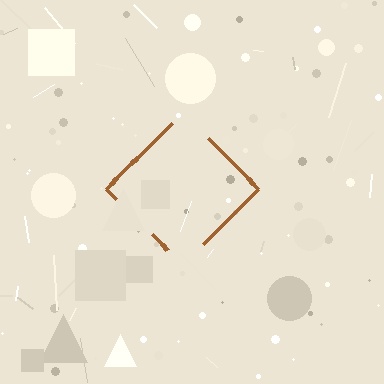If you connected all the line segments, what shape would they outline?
They would outline a diamond.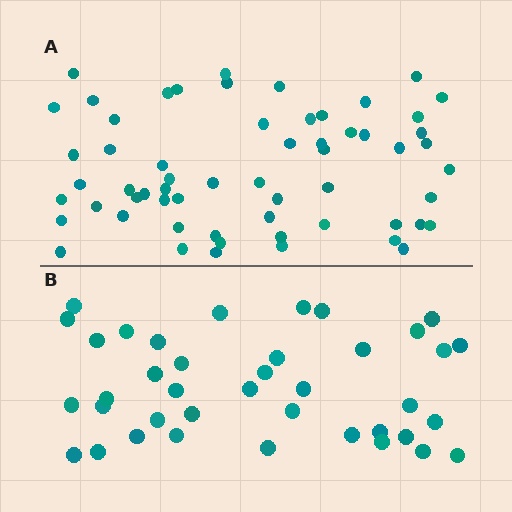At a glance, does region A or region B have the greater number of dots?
Region A (the top region) has more dots.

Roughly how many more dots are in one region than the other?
Region A has approximately 20 more dots than region B.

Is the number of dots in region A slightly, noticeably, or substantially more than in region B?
Region A has substantially more. The ratio is roughly 1.5 to 1.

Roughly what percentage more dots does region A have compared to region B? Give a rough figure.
About 55% more.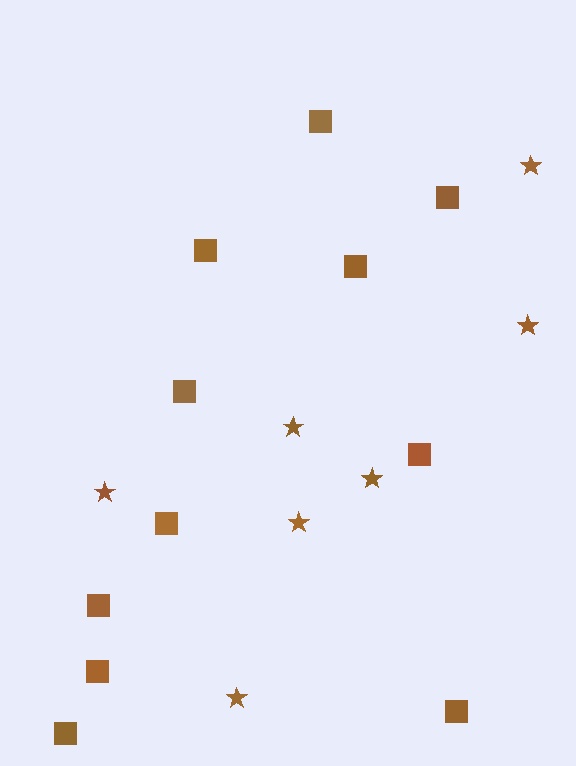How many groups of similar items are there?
There are 2 groups: one group of stars (7) and one group of squares (11).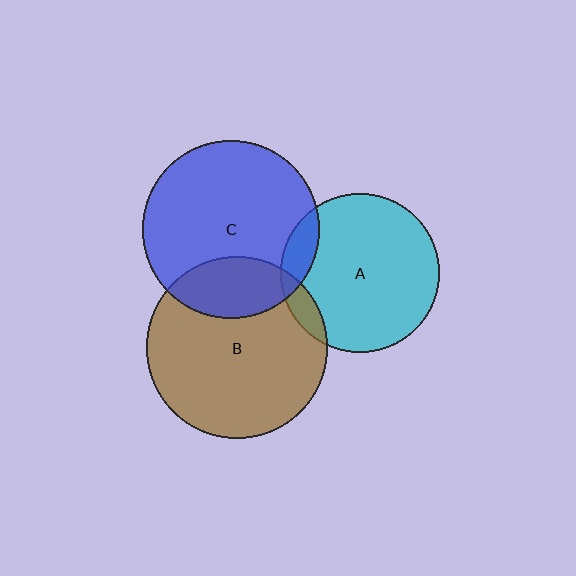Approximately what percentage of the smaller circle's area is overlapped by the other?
Approximately 10%.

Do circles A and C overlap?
Yes.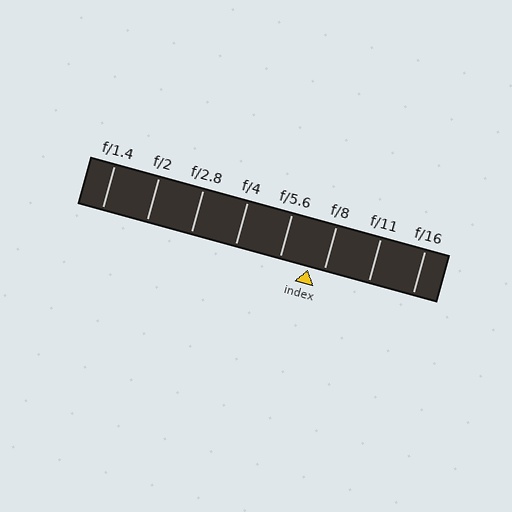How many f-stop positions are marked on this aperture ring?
There are 8 f-stop positions marked.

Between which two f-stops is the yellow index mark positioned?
The index mark is between f/5.6 and f/8.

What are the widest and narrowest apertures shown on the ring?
The widest aperture shown is f/1.4 and the narrowest is f/16.